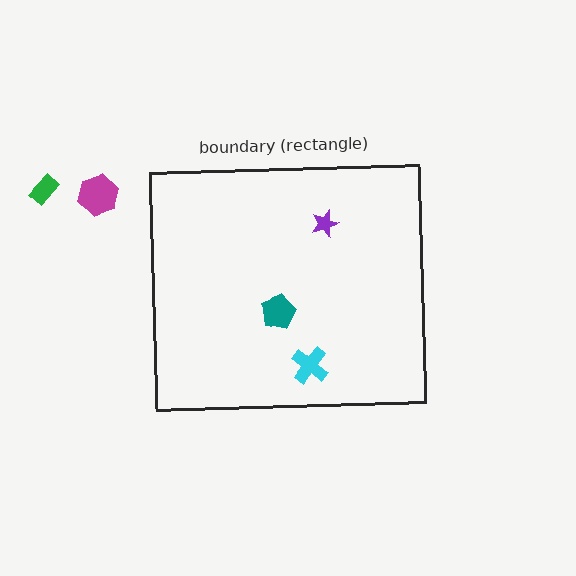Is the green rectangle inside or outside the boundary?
Outside.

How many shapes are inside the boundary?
3 inside, 2 outside.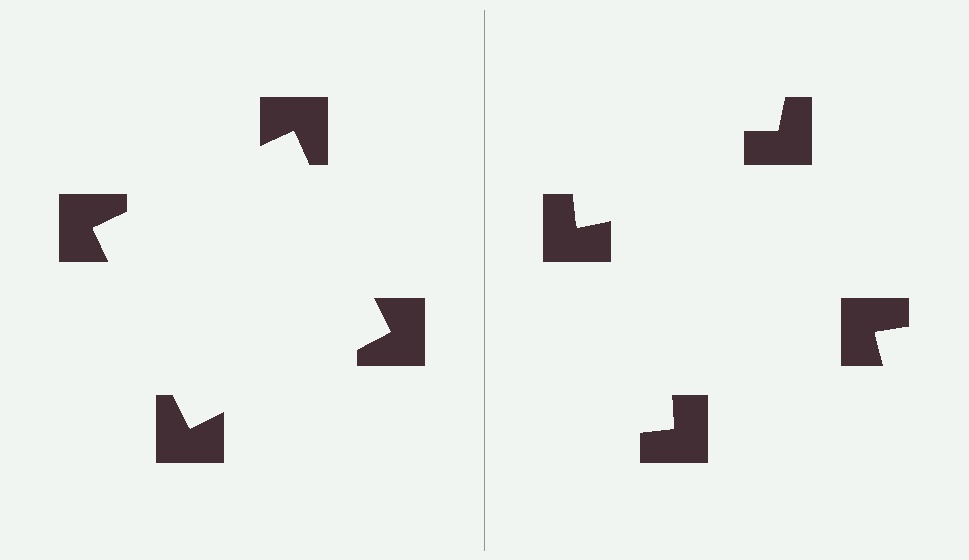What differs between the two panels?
The notched squares are positioned identically on both sides; only the wedge orientations differ. On the left they align to a square; on the right they are misaligned.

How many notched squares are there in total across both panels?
8 — 4 on each side.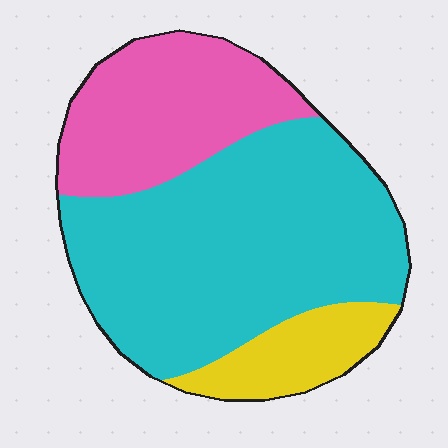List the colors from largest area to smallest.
From largest to smallest: cyan, pink, yellow.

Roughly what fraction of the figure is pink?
Pink covers 28% of the figure.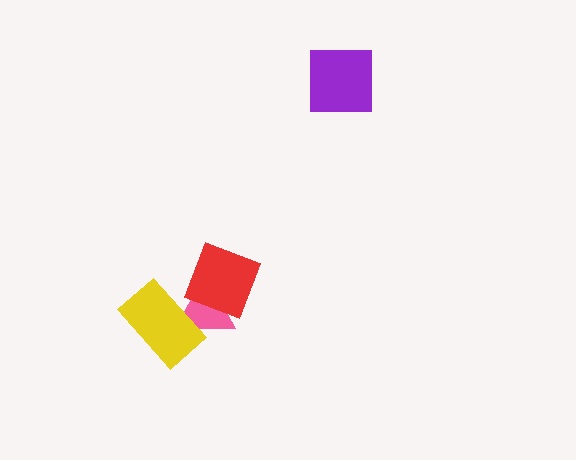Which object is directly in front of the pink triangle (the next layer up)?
The red square is directly in front of the pink triangle.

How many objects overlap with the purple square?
0 objects overlap with the purple square.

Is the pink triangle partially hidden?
Yes, it is partially covered by another shape.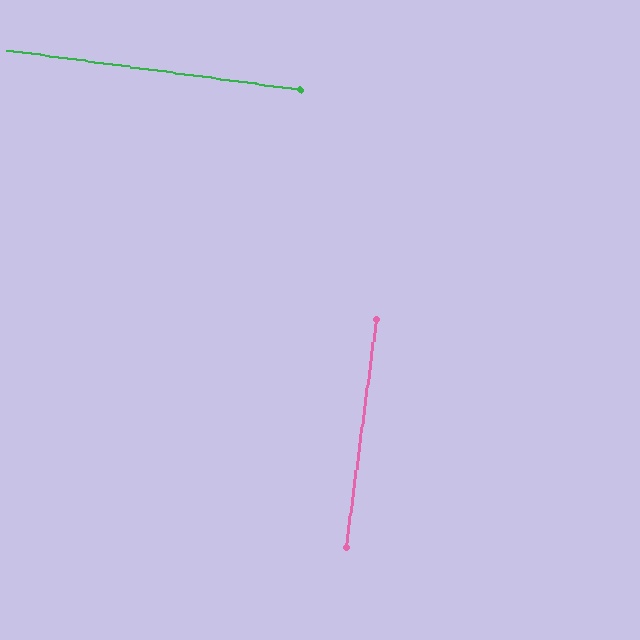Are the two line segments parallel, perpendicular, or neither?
Perpendicular — they meet at approximately 90°.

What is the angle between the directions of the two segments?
Approximately 90 degrees.